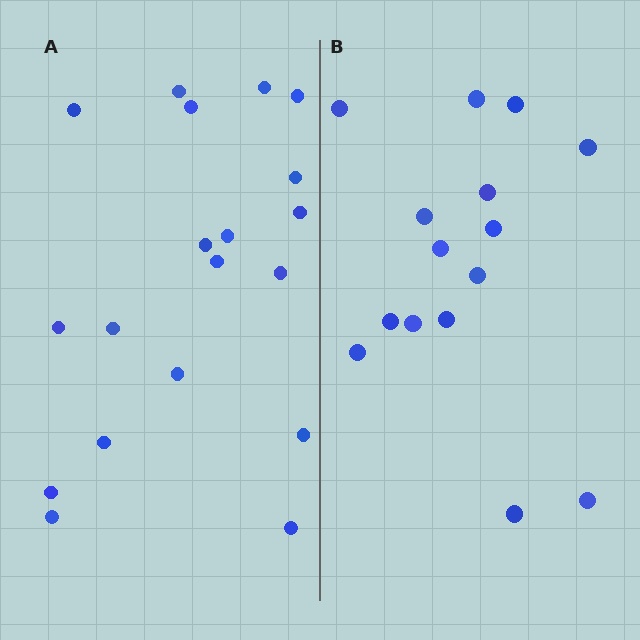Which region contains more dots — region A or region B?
Region A (the left region) has more dots.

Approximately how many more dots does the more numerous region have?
Region A has about 4 more dots than region B.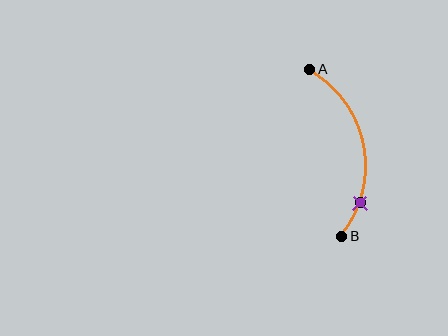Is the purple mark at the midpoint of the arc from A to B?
No. The purple mark lies on the arc but is closer to endpoint B. The arc midpoint would be at the point on the curve equidistant along the arc from both A and B.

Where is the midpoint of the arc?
The arc midpoint is the point on the curve farthest from the straight line joining A and B. It sits to the right of that line.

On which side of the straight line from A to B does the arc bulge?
The arc bulges to the right of the straight line connecting A and B.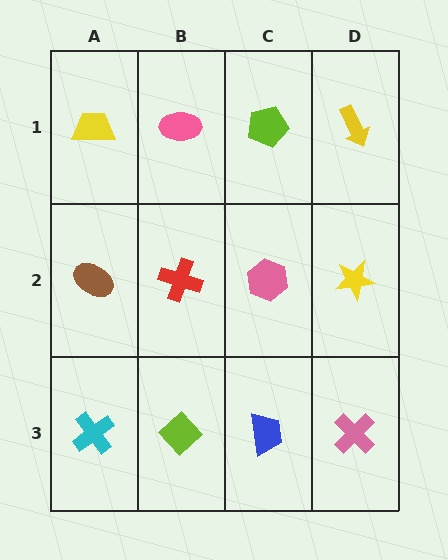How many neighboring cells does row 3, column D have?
2.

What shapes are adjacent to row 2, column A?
A yellow trapezoid (row 1, column A), a cyan cross (row 3, column A), a red cross (row 2, column B).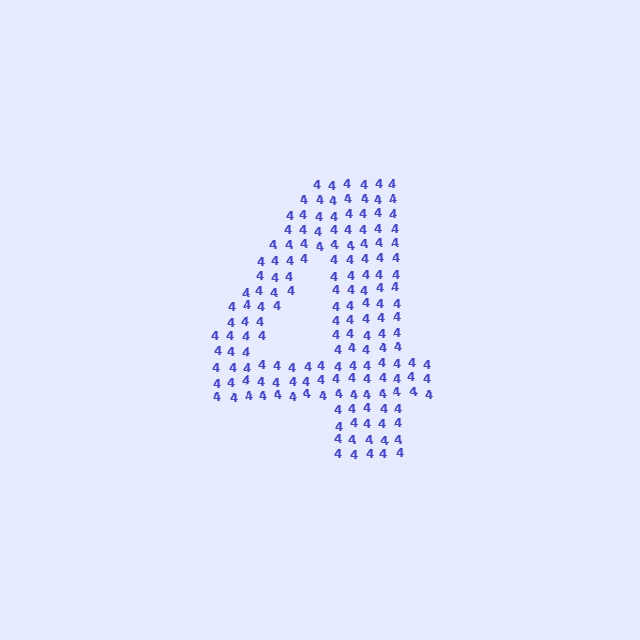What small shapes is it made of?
It is made of small digit 4's.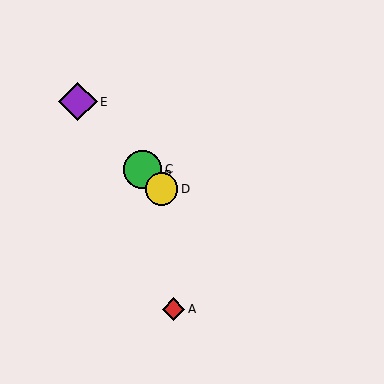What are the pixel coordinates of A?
Object A is at (173, 309).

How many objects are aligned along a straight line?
4 objects (B, C, D, E) are aligned along a straight line.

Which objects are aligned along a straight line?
Objects B, C, D, E are aligned along a straight line.